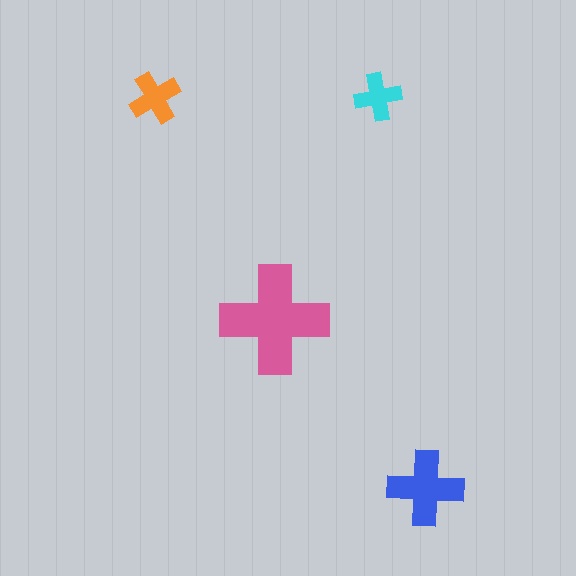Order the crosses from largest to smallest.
the pink one, the blue one, the orange one, the cyan one.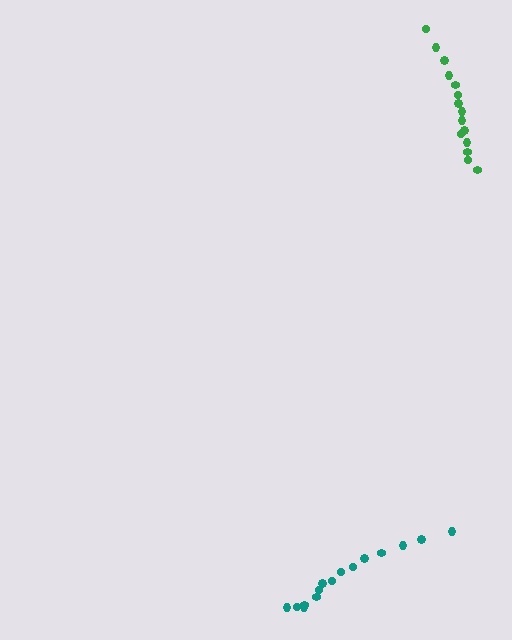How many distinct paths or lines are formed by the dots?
There are 2 distinct paths.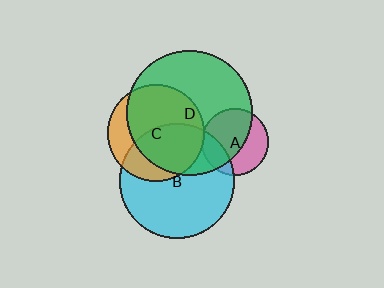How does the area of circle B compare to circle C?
Approximately 1.4 times.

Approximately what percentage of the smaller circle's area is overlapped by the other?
Approximately 75%.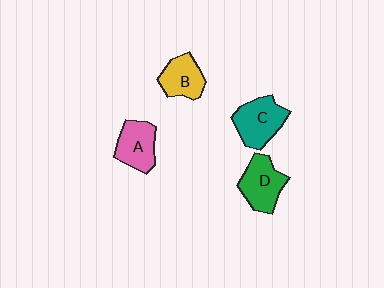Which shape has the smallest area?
Shape B (yellow).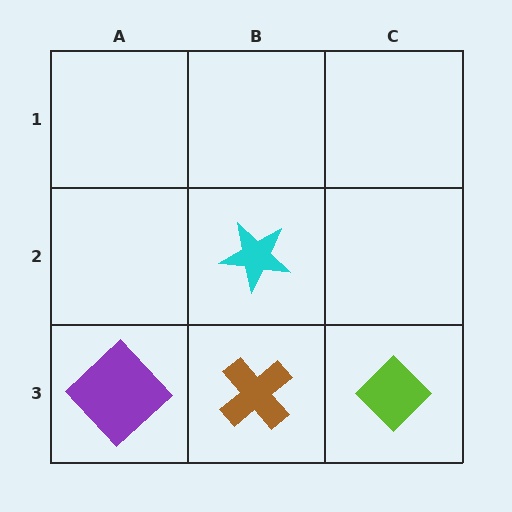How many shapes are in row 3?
3 shapes.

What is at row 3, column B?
A brown cross.